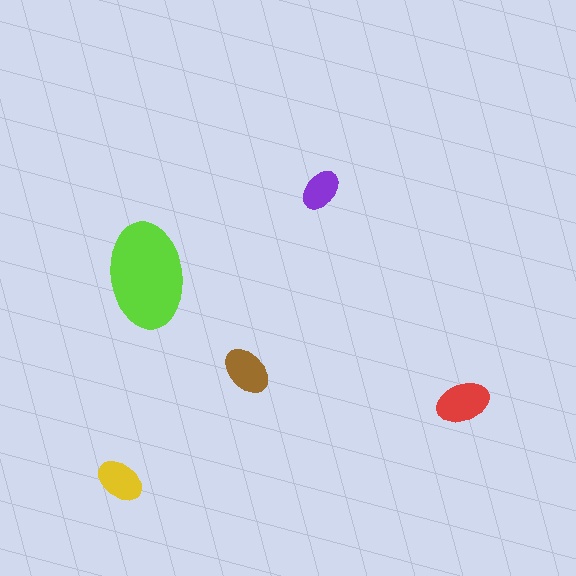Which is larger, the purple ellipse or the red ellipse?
The red one.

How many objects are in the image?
There are 5 objects in the image.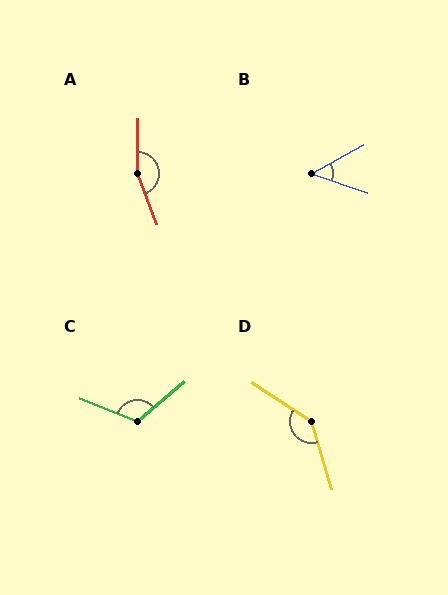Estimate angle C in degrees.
Approximately 118 degrees.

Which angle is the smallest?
B, at approximately 48 degrees.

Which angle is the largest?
A, at approximately 158 degrees.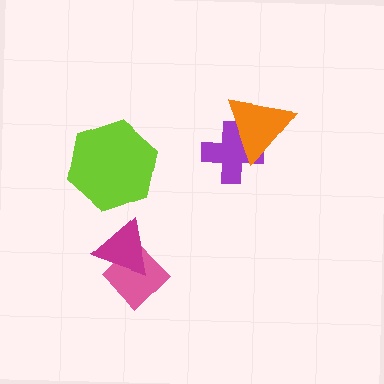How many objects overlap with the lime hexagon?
0 objects overlap with the lime hexagon.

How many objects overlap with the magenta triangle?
1 object overlaps with the magenta triangle.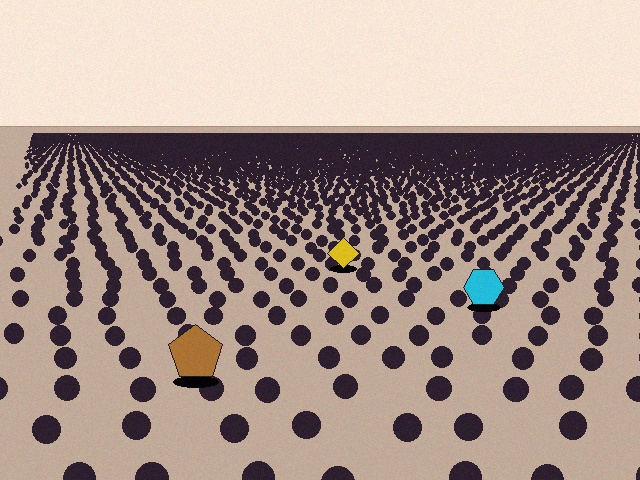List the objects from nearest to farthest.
From nearest to farthest: the brown pentagon, the cyan hexagon, the yellow diamond.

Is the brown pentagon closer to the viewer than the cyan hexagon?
Yes. The brown pentagon is closer — you can tell from the texture gradient: the ground texture is coarser near it.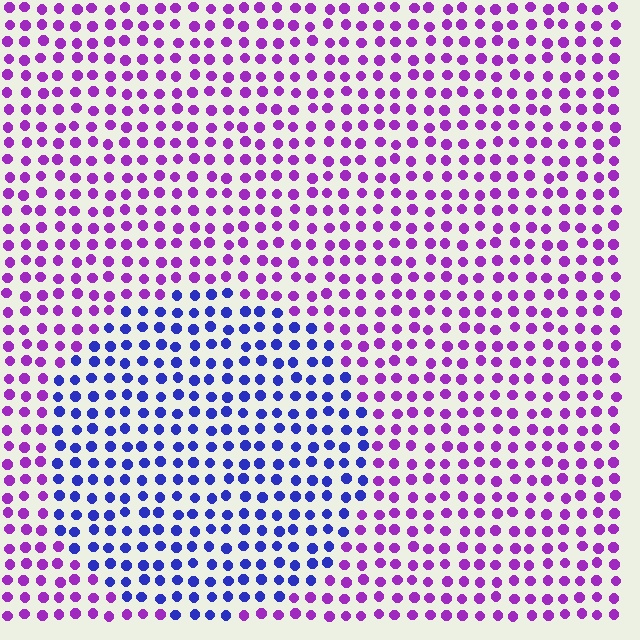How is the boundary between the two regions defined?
The boundary is defined purely by a slight shift in hue (about 50 degrees). Spacing, size, and orientation are identical on both sides.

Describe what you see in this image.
The image is filled with small purple elements in a uniform arrangement. A circle-shaped region is visible where the elements are tinted to a slightly different hue, forming a subtle color boundary.